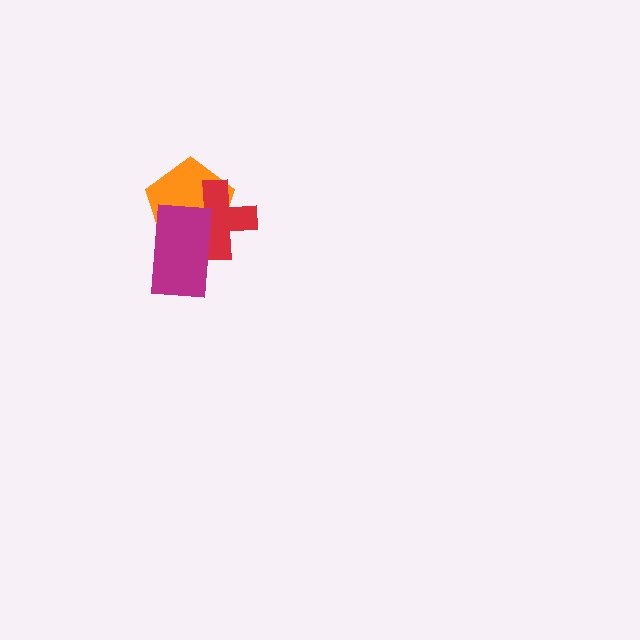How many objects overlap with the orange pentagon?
2 objects overlap with the orange pentagon.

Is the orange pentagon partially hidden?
Yes, it is partially covered by another shape.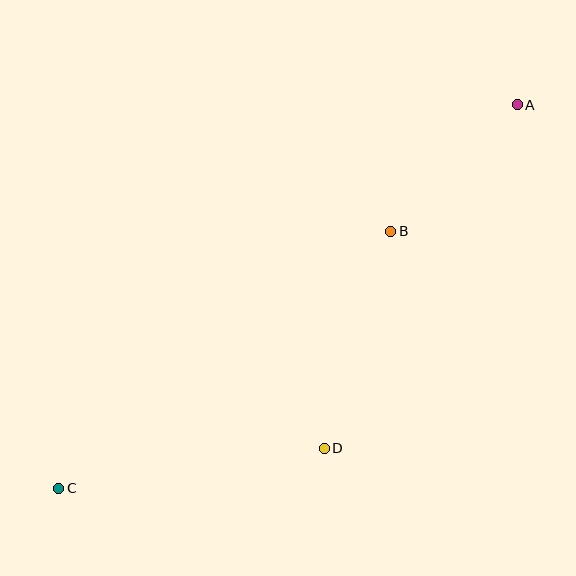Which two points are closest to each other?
Points A and B are closest to each other.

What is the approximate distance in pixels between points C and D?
The distance between C and D is approximately 269 pixels.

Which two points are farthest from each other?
Points A and C are farthest from each other.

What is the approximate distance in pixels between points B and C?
The distance between B and C is approximately 420 pixels.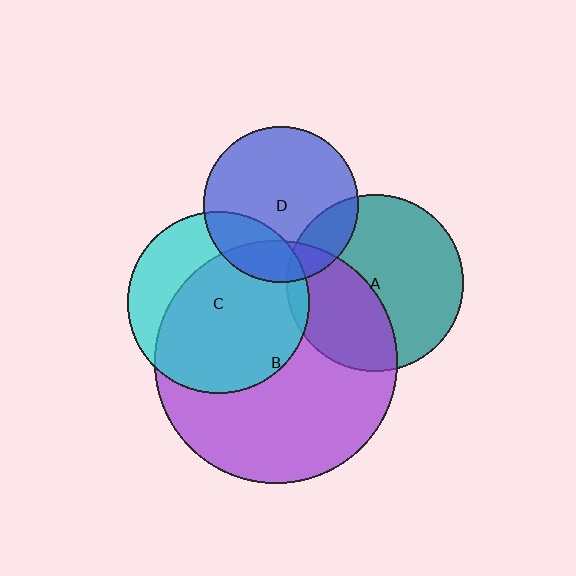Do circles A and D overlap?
Yes.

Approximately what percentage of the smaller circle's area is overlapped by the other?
Approximately 20%.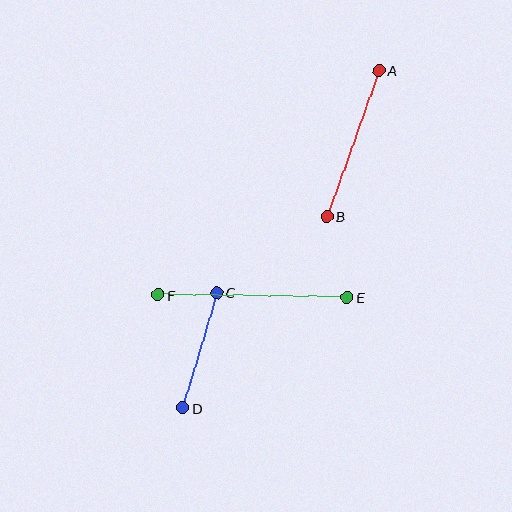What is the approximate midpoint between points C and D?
The midpoint is at approximately (200, 350) pixels.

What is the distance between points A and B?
The distance is approximately 155 pixels.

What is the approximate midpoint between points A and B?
The midpoint is at approximately (353, 144) pixels.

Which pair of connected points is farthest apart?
Points E and F are farthest apart.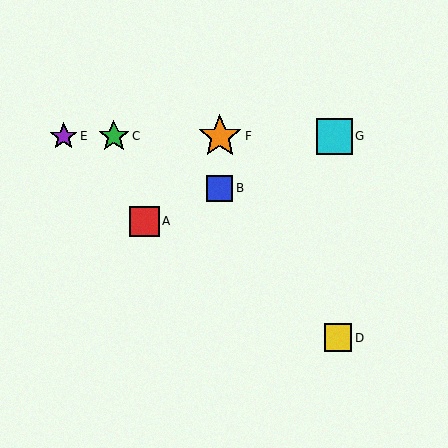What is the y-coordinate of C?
Object C is at y≈136.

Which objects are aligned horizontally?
Objects C, E, F, G are aligned horizontally.